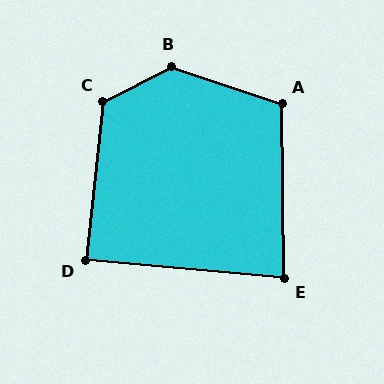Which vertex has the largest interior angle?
B, at approximately 135 degrees.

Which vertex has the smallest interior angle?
E, at approximately 84 degrees.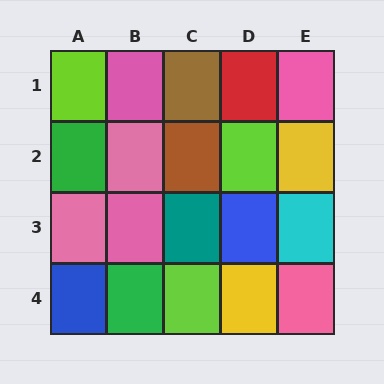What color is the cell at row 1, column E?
Pink.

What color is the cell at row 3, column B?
Pink.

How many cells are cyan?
1 cell is cyan.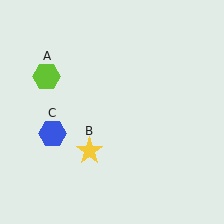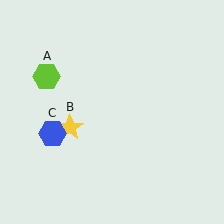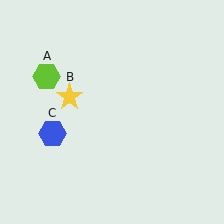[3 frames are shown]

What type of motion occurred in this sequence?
The yellow star (object B) rotated clockwise around the center of the scene.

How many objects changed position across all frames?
1 object changed position: yellow star (object B).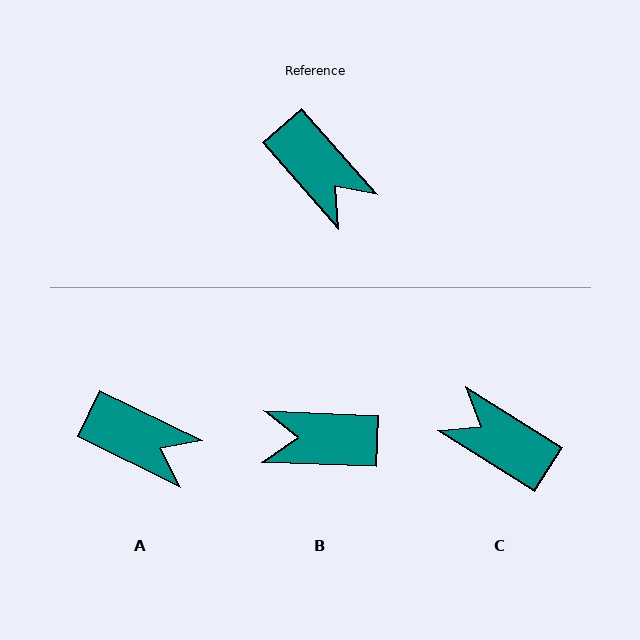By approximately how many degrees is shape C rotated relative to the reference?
Approximately 163 degrees clockwise.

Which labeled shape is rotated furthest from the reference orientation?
C, about 163 degrees away.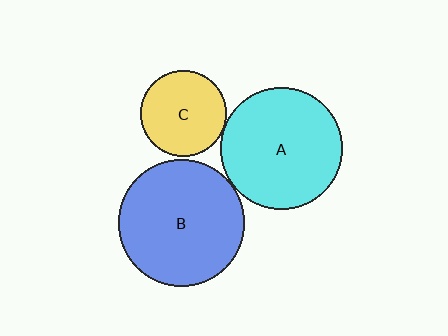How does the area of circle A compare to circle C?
Approximately 2.0 times.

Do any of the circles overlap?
No, none of the circles overlap.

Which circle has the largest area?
Circle B (blue).